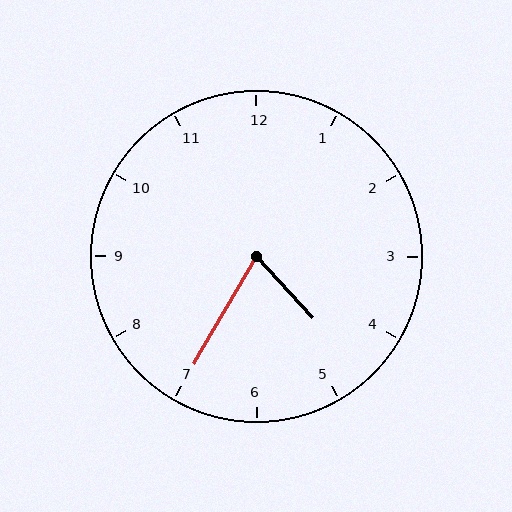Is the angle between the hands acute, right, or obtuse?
It is acute.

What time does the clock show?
4:35.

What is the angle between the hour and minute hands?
Approximately 72 degrees.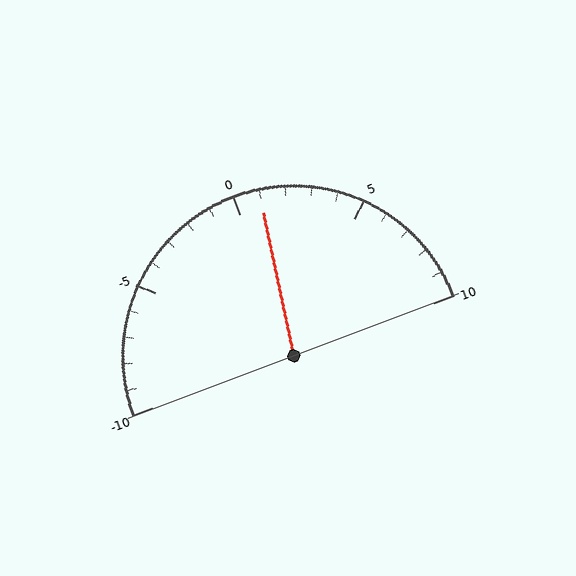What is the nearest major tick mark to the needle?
The nearest major tick mark is 0.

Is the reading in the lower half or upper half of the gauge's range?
The reading is in the upper half of the range (-10 to 10).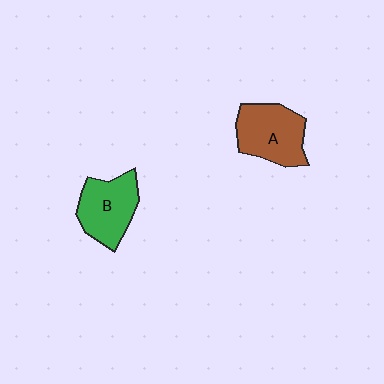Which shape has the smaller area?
Shape B (green).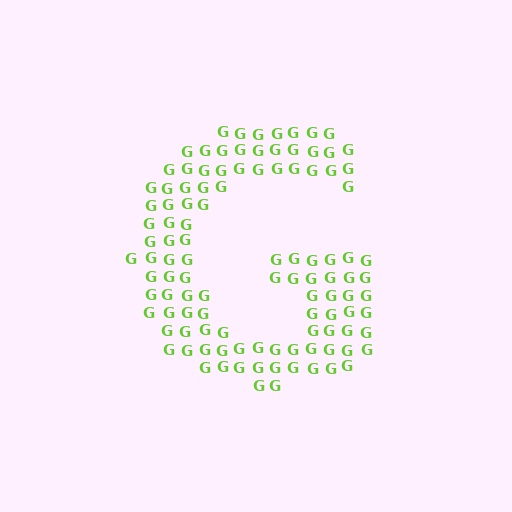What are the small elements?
The small elements are letter G's.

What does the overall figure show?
The overall figure shows the letter G.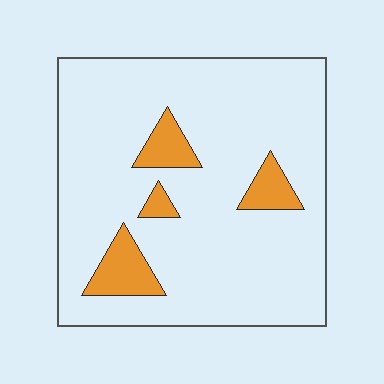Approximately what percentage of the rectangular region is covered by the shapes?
Approximately 10%.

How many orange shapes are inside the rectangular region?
4.